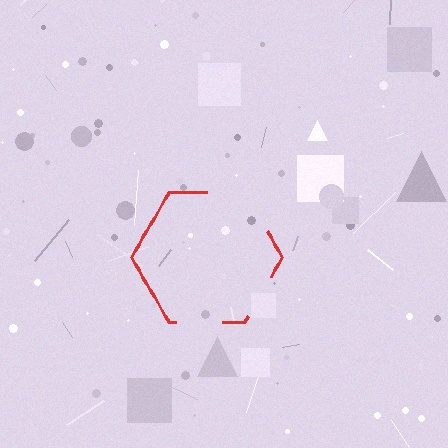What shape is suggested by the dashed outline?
The dashed outline suggests a hexagon.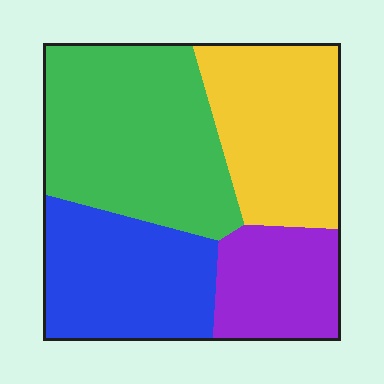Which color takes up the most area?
Green, at roughly 35%.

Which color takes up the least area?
Purple, at roughly 15%.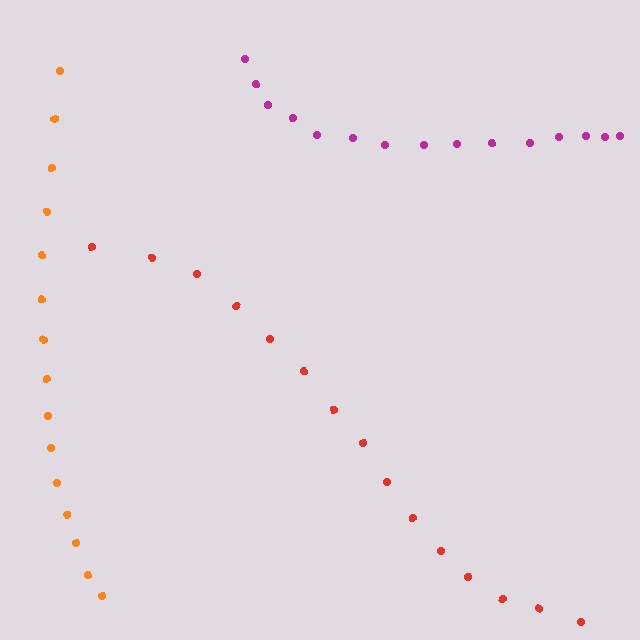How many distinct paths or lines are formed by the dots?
There are 3 distinct paths.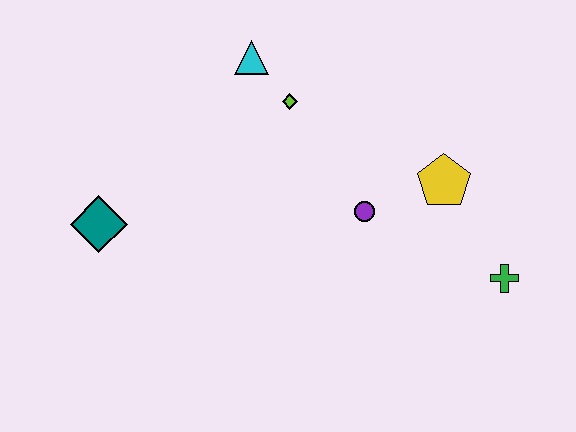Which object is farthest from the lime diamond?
The green cross is farthest from the lime diamond.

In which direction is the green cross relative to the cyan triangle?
The green cross is to the right of the cyan triangle.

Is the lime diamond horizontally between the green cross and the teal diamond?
Yes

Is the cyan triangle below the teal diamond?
No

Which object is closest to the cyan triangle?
The lime diamond is closest to the cyan triangle.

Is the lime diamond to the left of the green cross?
Yes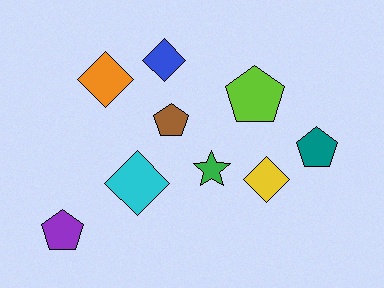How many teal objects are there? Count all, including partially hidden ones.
There is 1 teal object.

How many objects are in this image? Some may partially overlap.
There are 9 objects.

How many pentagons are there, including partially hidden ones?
There are 4 pentagons.